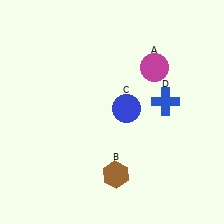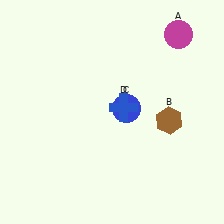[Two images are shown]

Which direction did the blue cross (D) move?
The blue cross (D) moved left.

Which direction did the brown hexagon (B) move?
The brown hexagon (B) moved up.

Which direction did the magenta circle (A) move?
The magenta circle (A) moved up.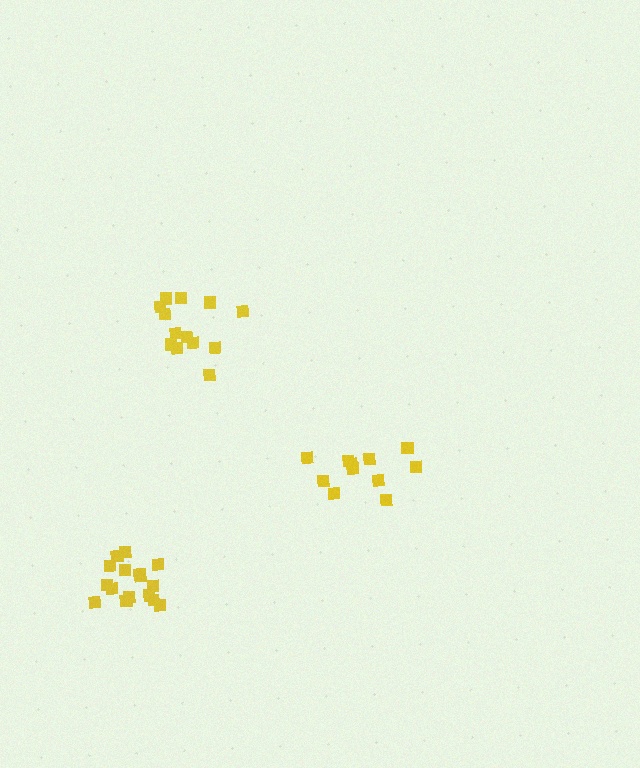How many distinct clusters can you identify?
There are 3 distinct clusters.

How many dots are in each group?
Group 1: 13 dots, Group 2: 11 dots, Group 3: 16 dots (40 total).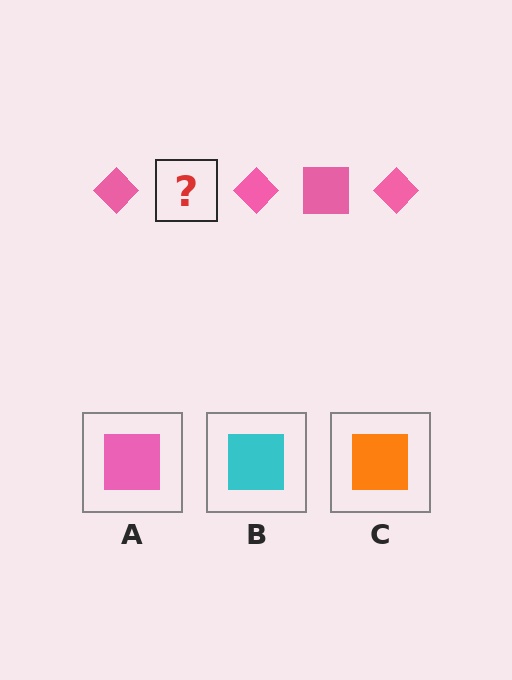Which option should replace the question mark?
Option A.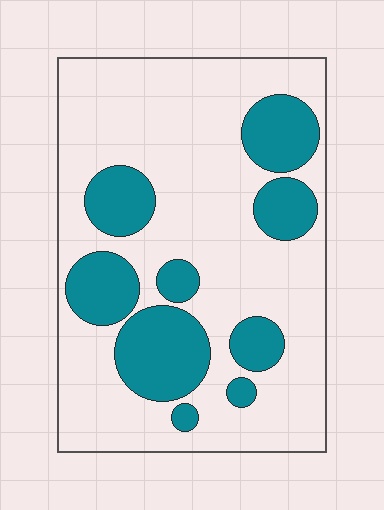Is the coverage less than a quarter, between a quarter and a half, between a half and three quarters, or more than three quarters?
Between a quarter and a half.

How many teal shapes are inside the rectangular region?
9.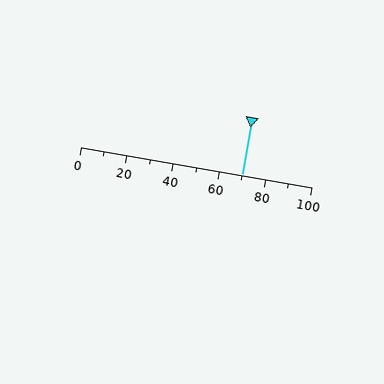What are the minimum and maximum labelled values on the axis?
The axis runs from 0 to 100.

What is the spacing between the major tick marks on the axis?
The major ticks are spaced 20 apart.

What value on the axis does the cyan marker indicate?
The marker indicates approximately 70.